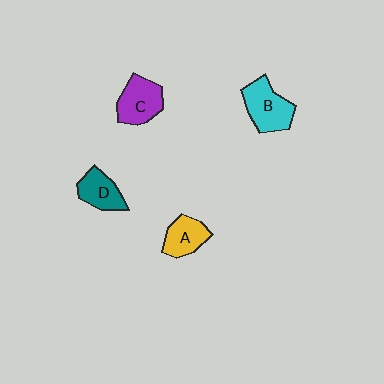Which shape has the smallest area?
Shape D (teal).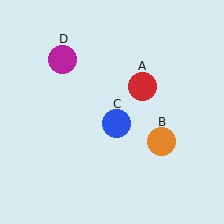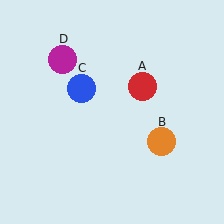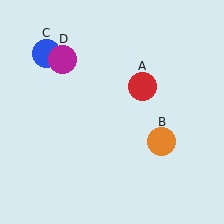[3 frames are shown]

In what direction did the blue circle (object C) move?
The blue circle (object C) moved up and to the left.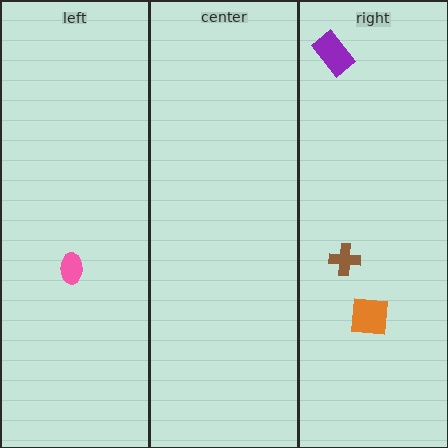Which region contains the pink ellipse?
The left region.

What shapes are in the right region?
The brown cross, the purple rectangle, the orange square.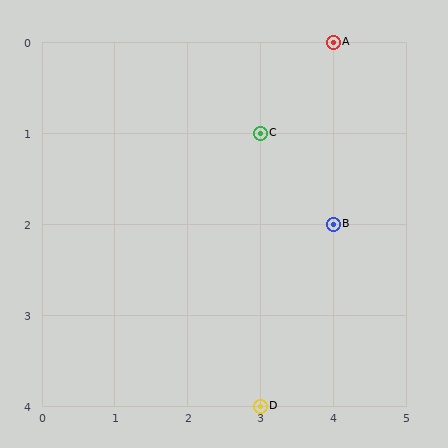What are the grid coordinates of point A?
Point A is at grid coordinates (4, 0).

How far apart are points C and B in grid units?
Points C and B are 1 column and 1 row apart (about 1.4 grid units diagonally).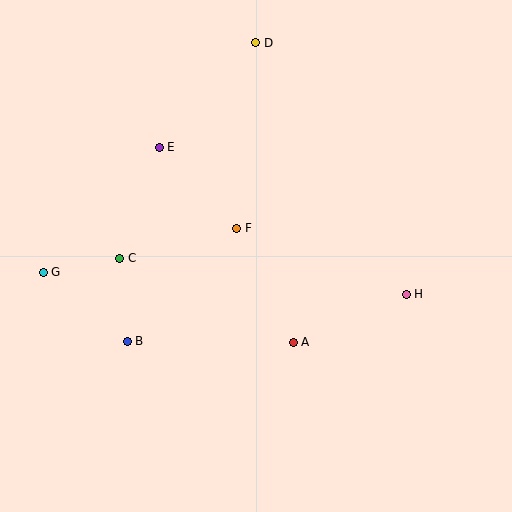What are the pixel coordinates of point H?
Point H is at (406, 294).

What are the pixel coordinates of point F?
Point F is at (237, 228).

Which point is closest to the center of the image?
Point F at (237, 228) is closest to the center.